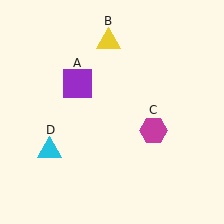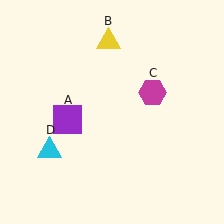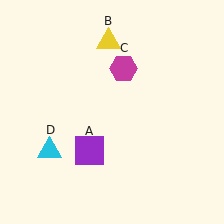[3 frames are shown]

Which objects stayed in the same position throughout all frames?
Yellow triangle (object B) and cyan triangle (object D) remained stationary.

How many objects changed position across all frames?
2 objects changed position: purple square (object A), magenta hexagon (object C).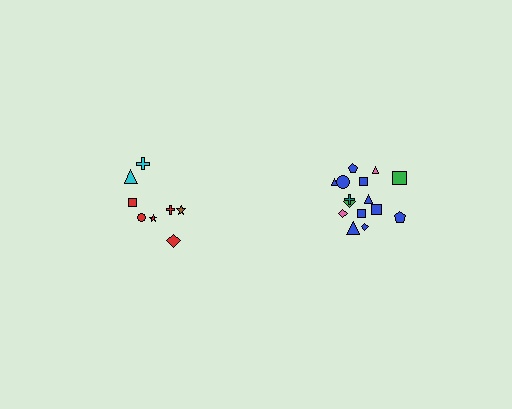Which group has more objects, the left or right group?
The right group.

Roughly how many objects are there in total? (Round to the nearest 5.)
Roughly 25 objects in total.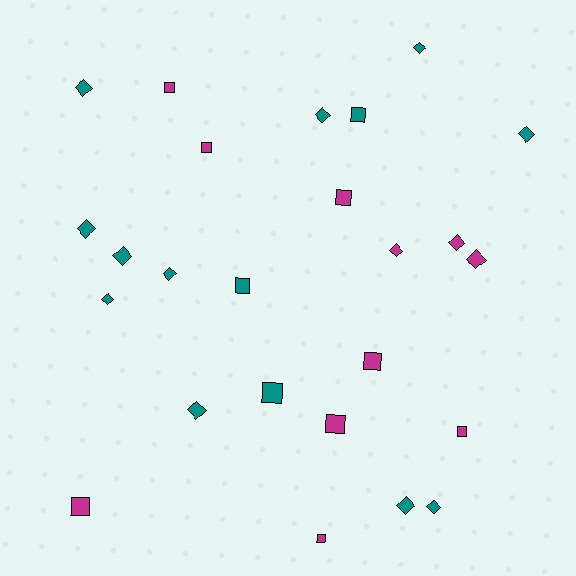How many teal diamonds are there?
There are 11 teal diamonds.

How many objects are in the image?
There are 25 objects.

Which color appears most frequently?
Teal, with 14 objects.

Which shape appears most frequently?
Diamond, with 14 objects.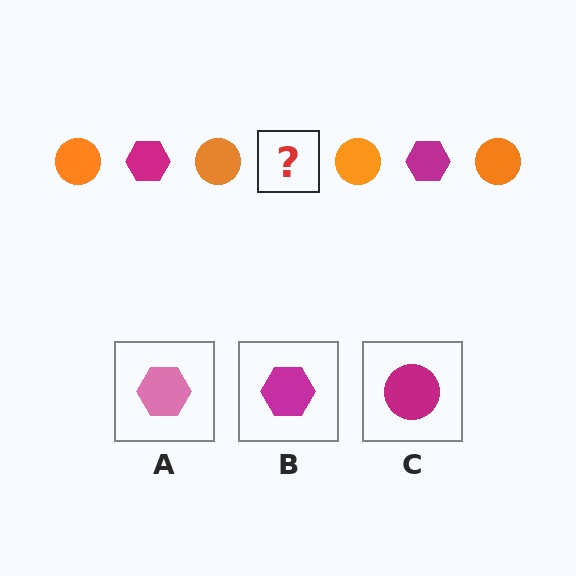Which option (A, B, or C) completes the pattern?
B.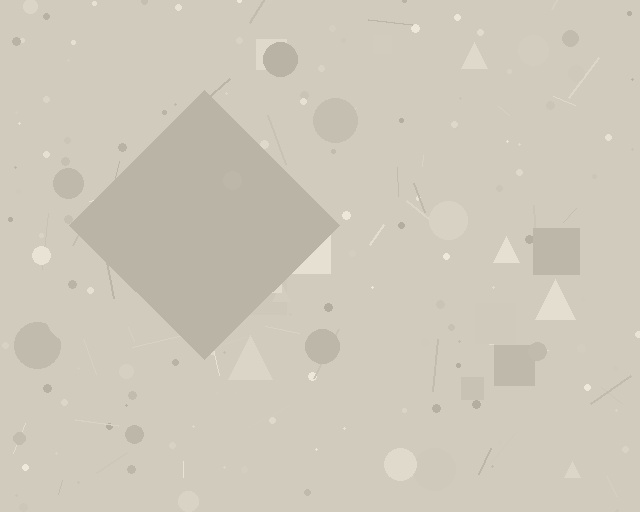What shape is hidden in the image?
A diamond is hidden in the image.